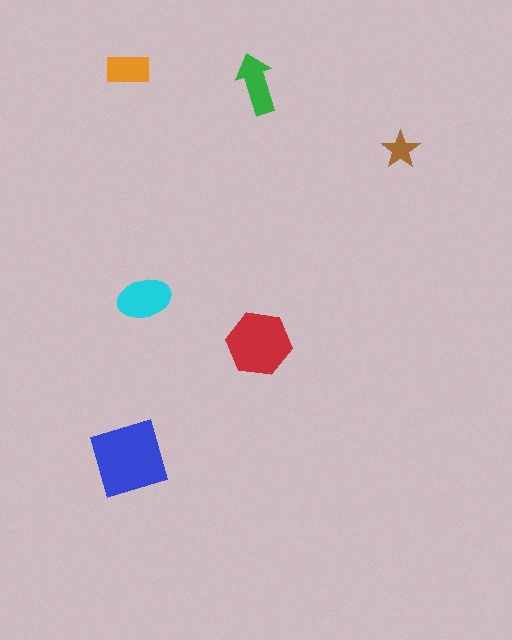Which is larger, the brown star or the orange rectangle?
The orange rectangle.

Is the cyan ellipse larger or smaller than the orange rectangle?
Larger.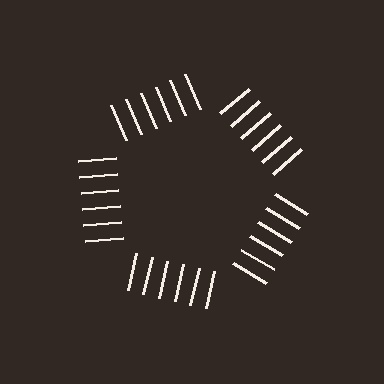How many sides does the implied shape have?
5 sides — the line-ends trace a pentagon.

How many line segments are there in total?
30 — 6 along each of the 5 edges.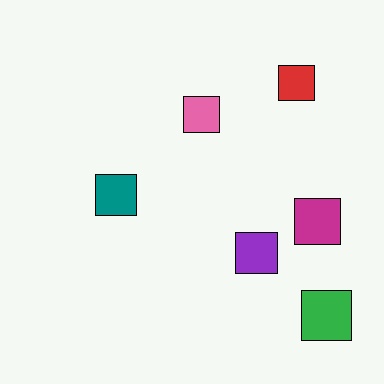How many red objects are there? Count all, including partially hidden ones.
There is 1 red object.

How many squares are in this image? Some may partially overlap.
There are 6 squares.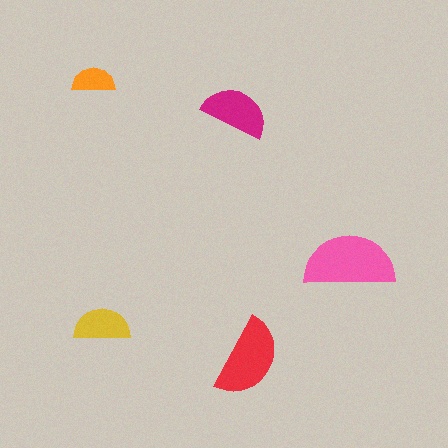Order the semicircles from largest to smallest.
the pink one, the red one, the magenta one, the yellow one, the orange one.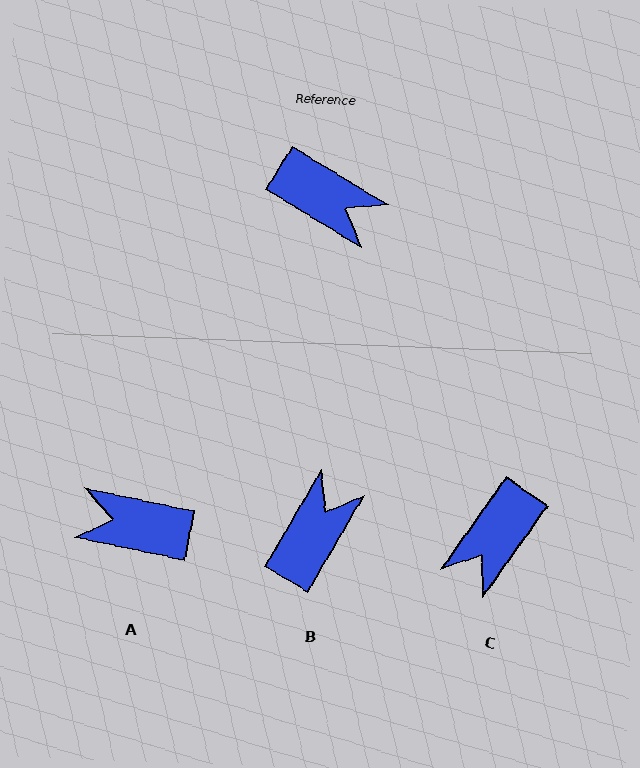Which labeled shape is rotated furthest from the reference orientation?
A, about 161 degrees away.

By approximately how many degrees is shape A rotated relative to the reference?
Approximately 161 degrees clockwise.